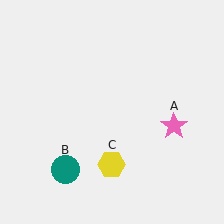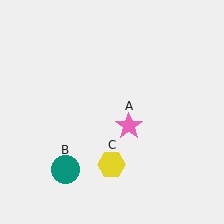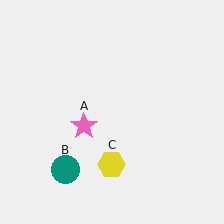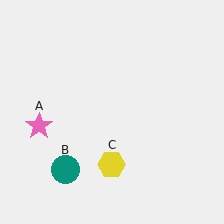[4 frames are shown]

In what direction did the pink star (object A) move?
The pink star (object A) moved left.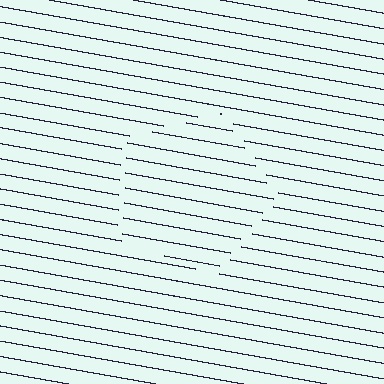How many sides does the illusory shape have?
5 sides — the line-ends trace a pentagon.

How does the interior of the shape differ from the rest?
The interior of the shape contains the same grating, shifted by half a period — the contour is defined by the phase discontinuity where line-ends from the inner and outer gratings abut.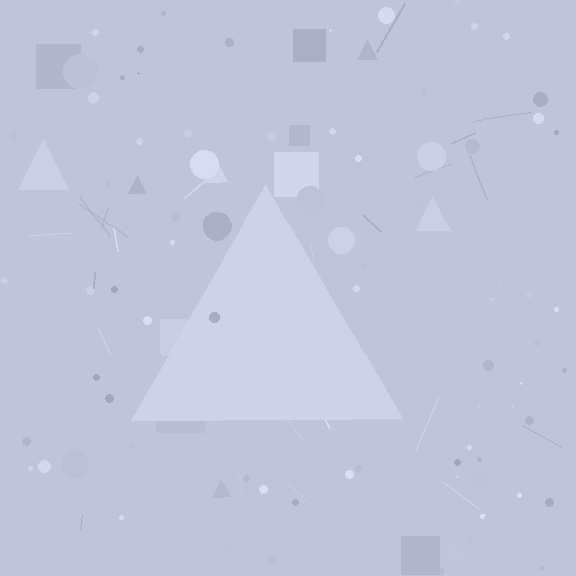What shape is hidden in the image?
A triangle is hidden in the image.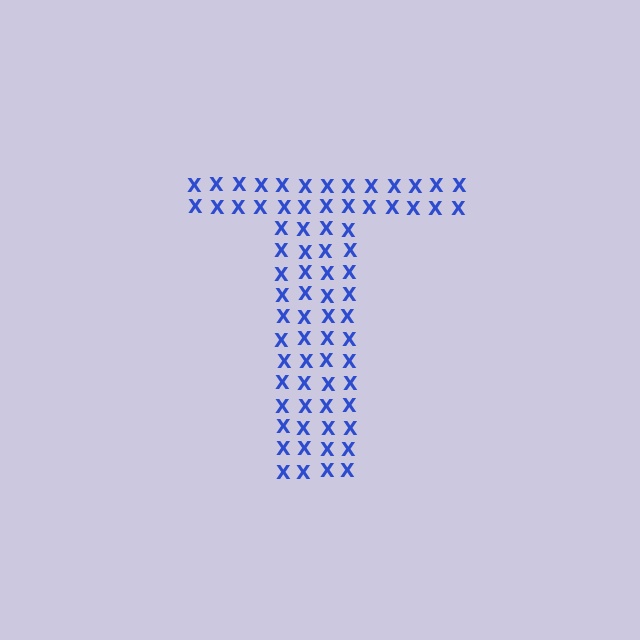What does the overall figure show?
The overall figure shows the letter T.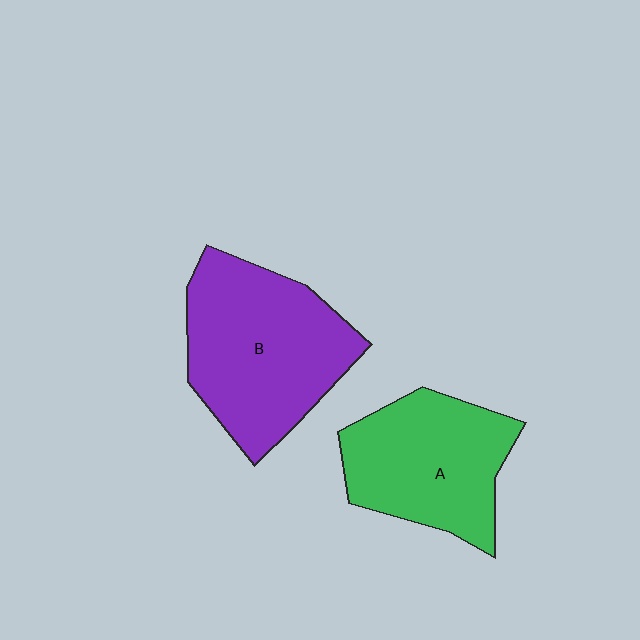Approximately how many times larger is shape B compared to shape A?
Approximately 1.2 times.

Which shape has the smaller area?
Shape A (green).